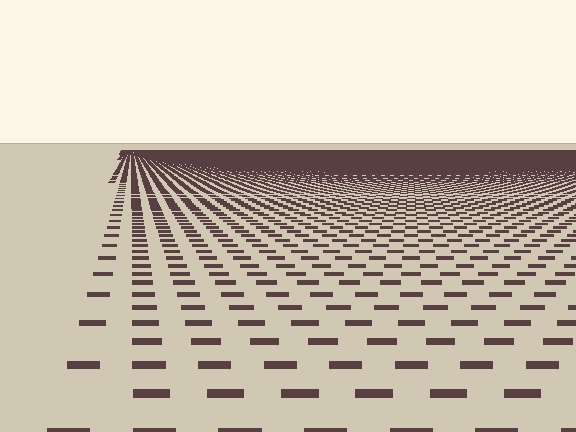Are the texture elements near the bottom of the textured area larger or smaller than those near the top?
Larger. Near the bottom, elements are closer to the viewer and appear at a bigger on-screen size.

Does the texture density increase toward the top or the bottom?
Density increases toward the top.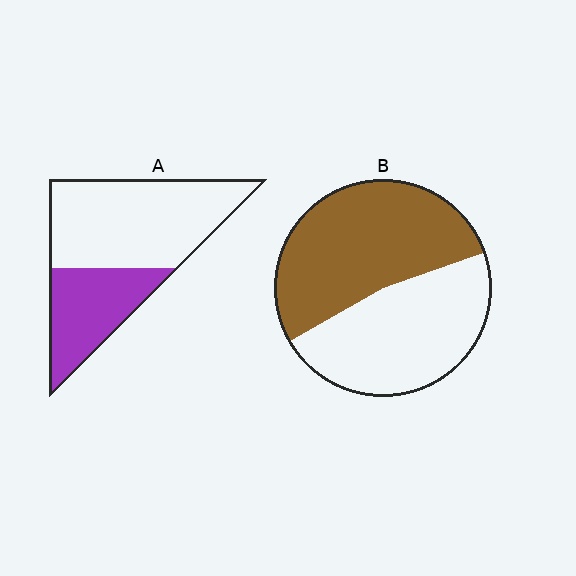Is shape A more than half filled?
No.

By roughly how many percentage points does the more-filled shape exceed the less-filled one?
By roughly 20 percentage points (B over A).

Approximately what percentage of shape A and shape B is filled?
A is approximately 35% and B is approximately 55%.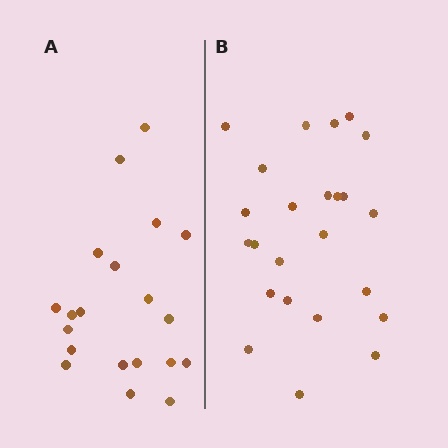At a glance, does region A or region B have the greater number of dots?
Region B (the right region) has more dots.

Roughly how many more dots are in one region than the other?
Region B has about 4 more dots than region A.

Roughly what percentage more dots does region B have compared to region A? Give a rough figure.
About 20% more.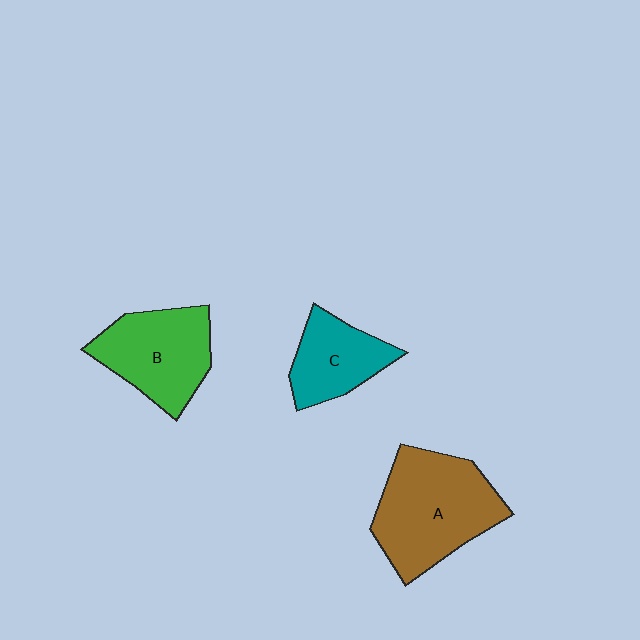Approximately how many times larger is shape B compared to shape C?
Approximately 1.4 times.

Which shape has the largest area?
Shape A (brown).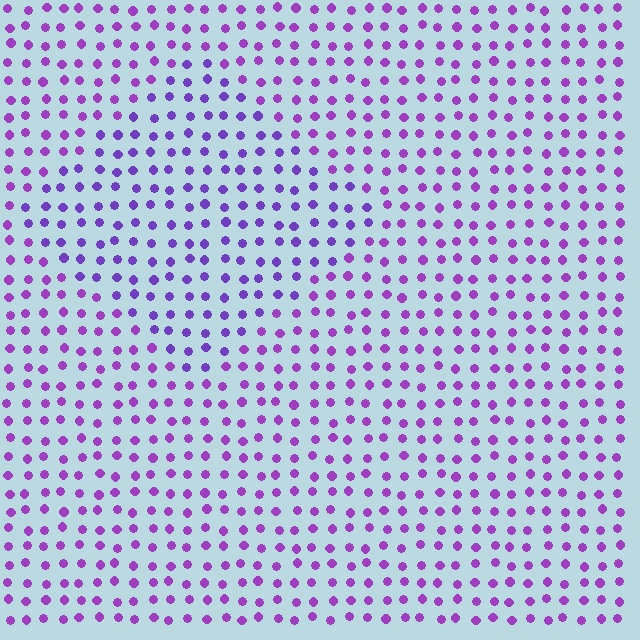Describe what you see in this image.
The image is filled with small purple elements in a uniform arrangement. A diamond-shaped region is visible where the elements are tinted to a slightly different hue, forming a subtle color boundary.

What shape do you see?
I see a diamond.